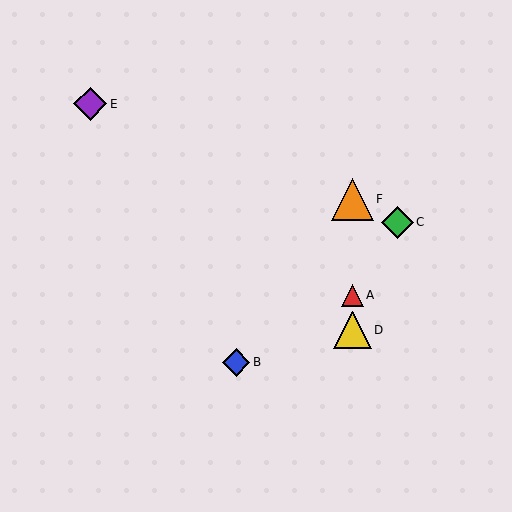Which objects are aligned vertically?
Objects A, D, F are aligned vertically.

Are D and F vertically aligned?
Yes, both are at x≈353.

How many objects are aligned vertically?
3 objects (A, D, F) are aligned vertically.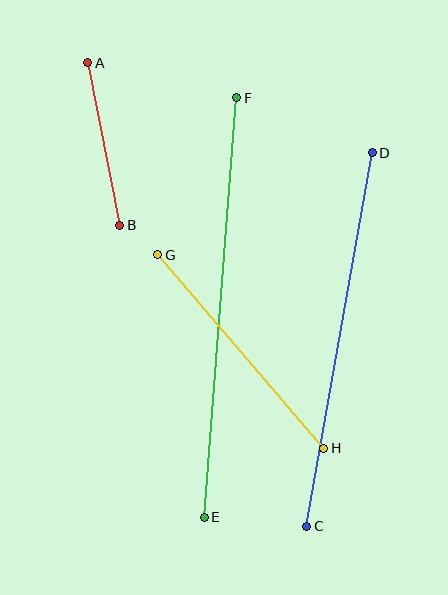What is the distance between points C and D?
The distance is approximately 379 pixels.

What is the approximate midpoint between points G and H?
The midpoint is at approximately (241, 351) pixels.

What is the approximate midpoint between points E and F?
The midpoint is at approximately (220, 307) pixels.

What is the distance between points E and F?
The distance is approximately 421 pixels.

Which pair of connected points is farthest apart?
Points E and F are farthest apart.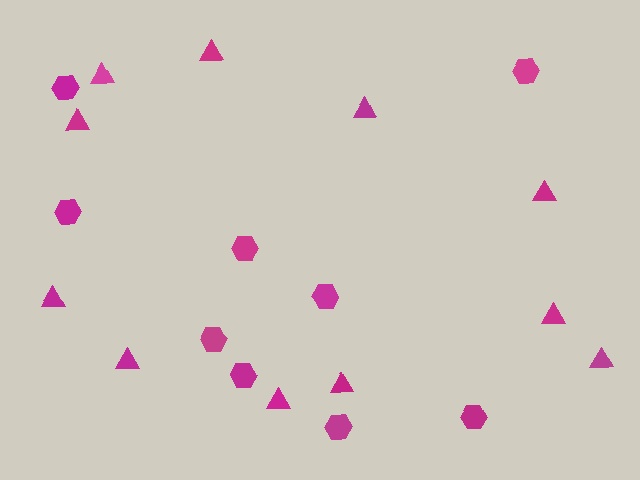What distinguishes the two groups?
There are 2 groups: one group of hexagons (9) and one group of triangles (11).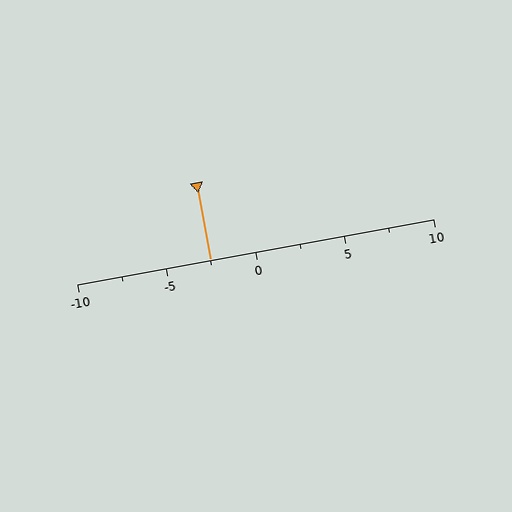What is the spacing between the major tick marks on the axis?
The major ticks are spaced 5 apart.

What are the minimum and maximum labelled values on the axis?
The axis runs from -10 to 10.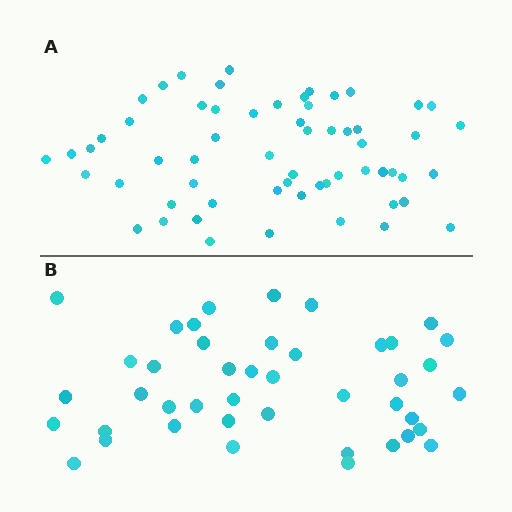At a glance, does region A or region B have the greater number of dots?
Region A (the top region) has more dots.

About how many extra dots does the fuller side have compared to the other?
Region A has approximately 15 more dots than region B.